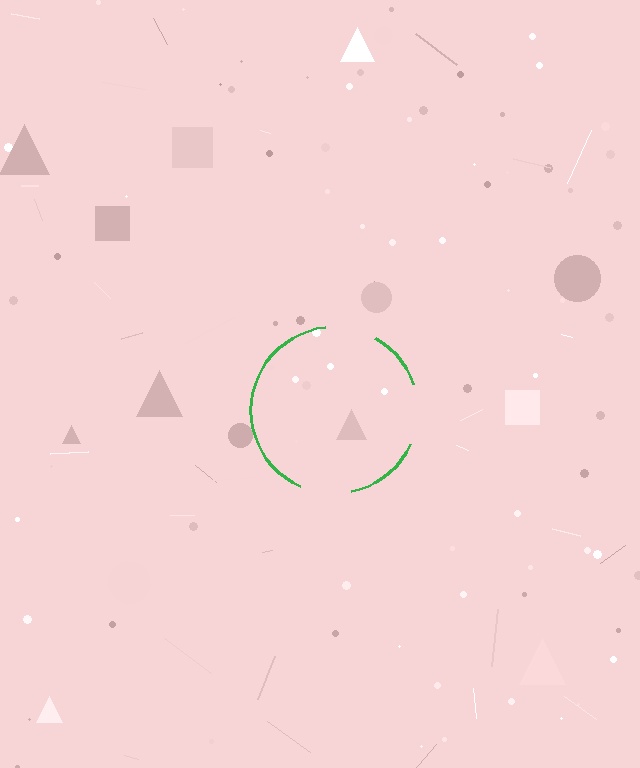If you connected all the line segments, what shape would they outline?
They would outline a circle.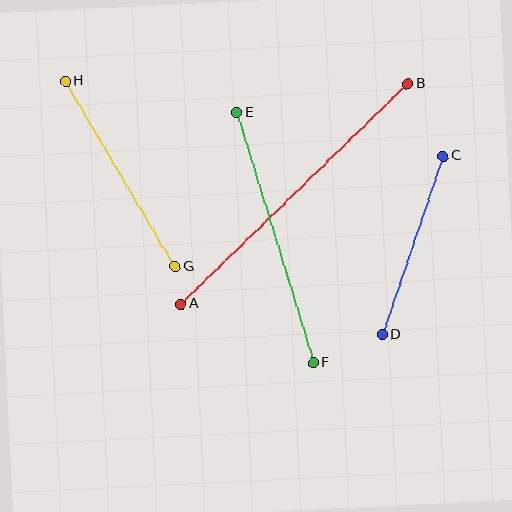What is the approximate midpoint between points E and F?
The midpoint is at approximately (275, 237) pixels.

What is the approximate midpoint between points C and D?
The midpoint is at approximately (412, 245) pixels.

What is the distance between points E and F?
The distance is approximately 262 pixels.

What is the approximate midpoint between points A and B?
The midpoint is at approximately (294, 194) pixels.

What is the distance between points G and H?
The distance is approximately 216 pixels.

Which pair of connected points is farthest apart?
Points A and B are farthest apart.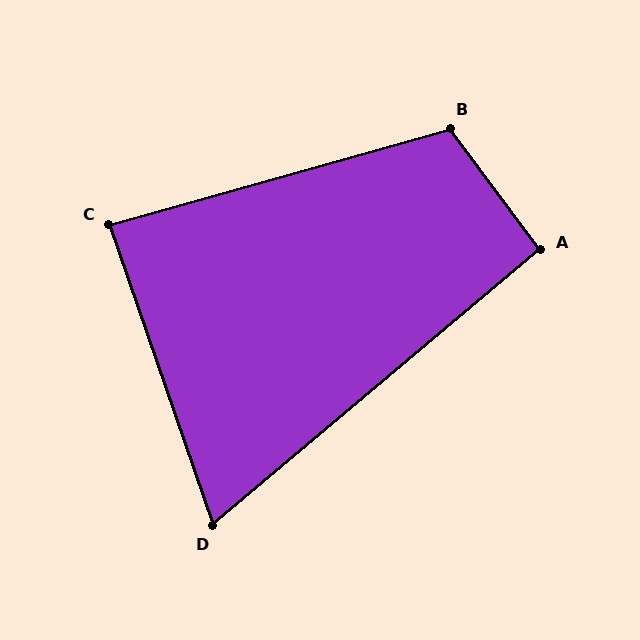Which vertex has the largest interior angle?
B, at approximately 111 degrees.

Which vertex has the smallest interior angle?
D, at approximately 69 degrees.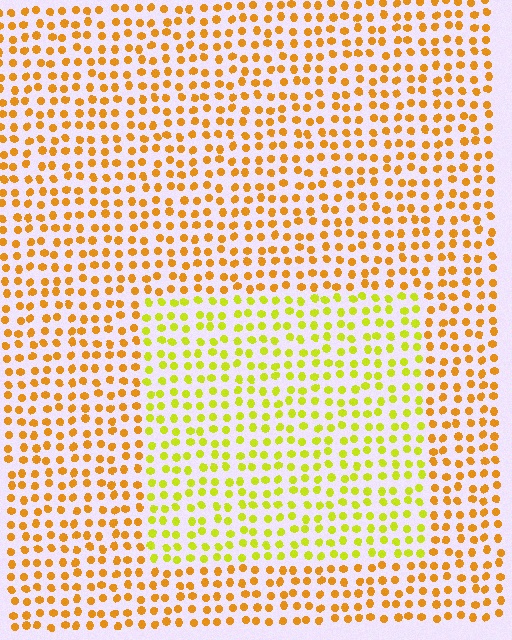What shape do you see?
I see a rectangle.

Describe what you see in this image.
The image is filled with small orange elements in a uniform arrangement. A rectangle-shaped region is visible where the elements are tinted to a slightly different hue, forming a subtle color boundary.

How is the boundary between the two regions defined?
The boundary is defined purely by a slight shift in hue (about 35 degrees). Spacing, size, and orientation are identical on both sides.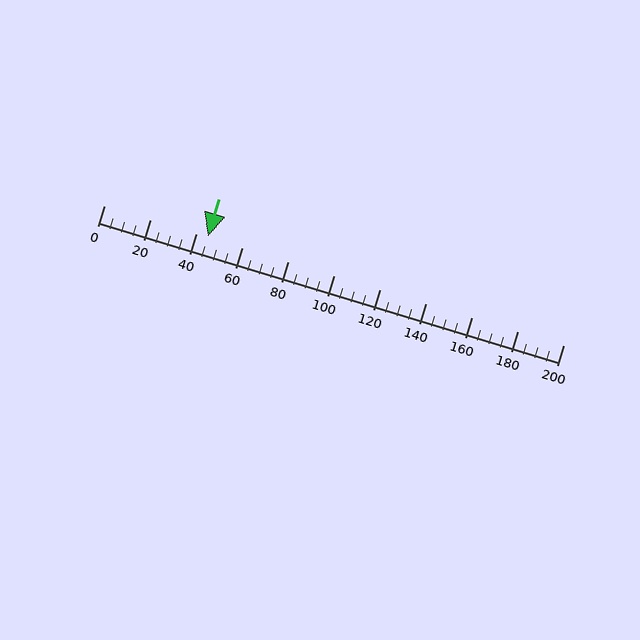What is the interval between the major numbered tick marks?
The major tick marks are spaced 20 units apart.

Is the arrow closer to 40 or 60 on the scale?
The arrow is closer to 40.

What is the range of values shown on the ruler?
The ruler shows values from 0 to 200.